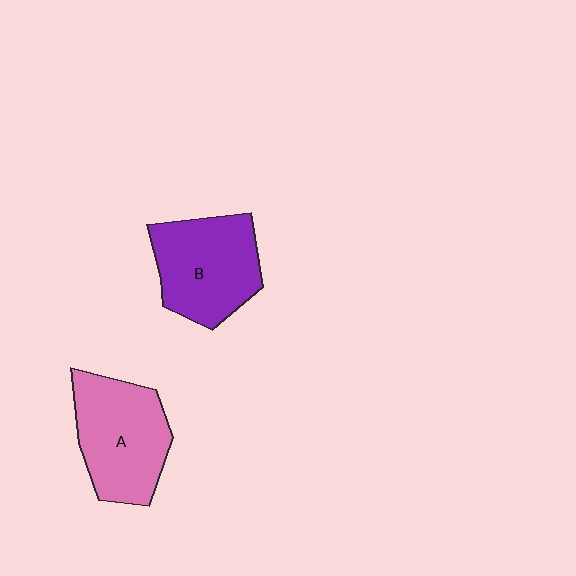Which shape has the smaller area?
Shape B (purple).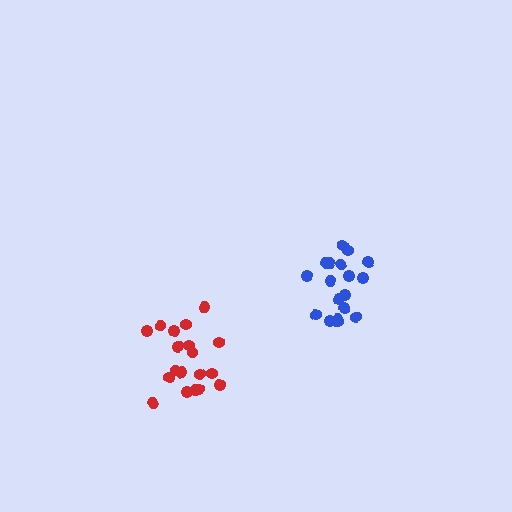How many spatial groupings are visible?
There are 2 spatial groupings.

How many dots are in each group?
Group 1: 18 dots, Group 2: 19 dots (37 total).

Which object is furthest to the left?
The red cluster is leftmost.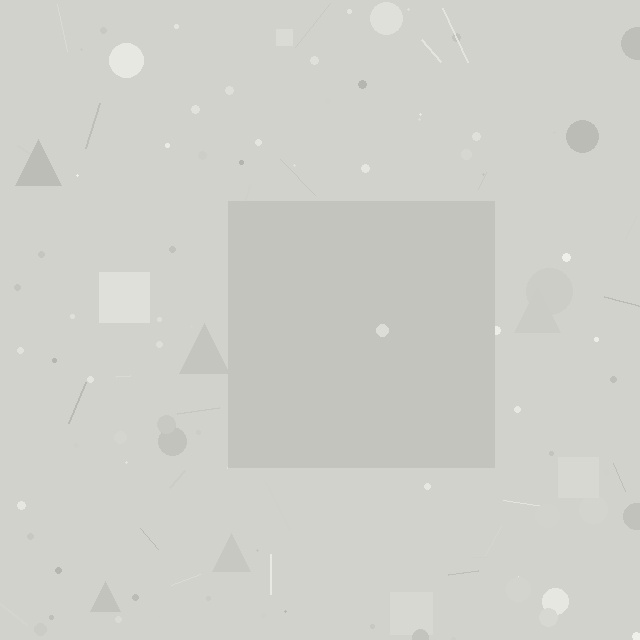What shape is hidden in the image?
A square is hidden in the image.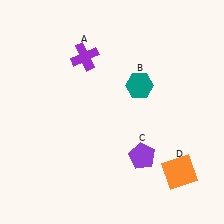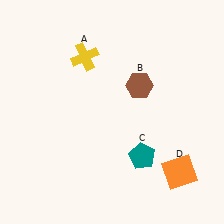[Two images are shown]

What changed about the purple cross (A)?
In Image 1, A is purple. In Image 2, it changed to yellow.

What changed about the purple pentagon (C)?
In Image 1, C is purple. In Image 2, it changed to teal.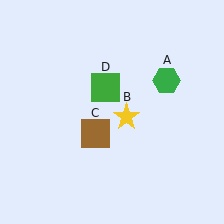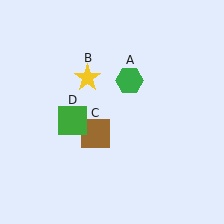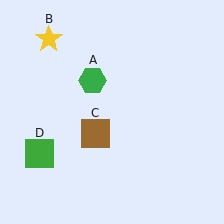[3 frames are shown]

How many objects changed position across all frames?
3 objects changed position: green hexagon (object A), yellow star (object B), green square (object D).